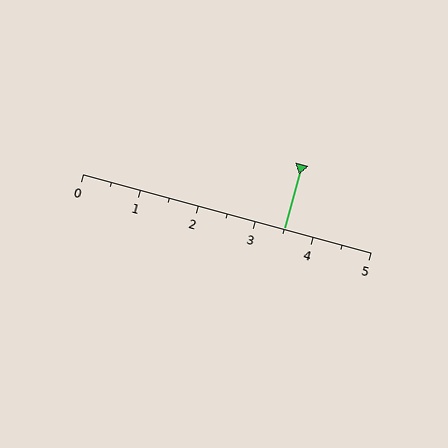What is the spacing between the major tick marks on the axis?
The major ticks are spaced 1 apart.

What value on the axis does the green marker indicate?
The marker indicates approximately 3.5.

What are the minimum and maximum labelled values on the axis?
The axis runs from 0 to 5.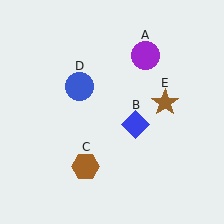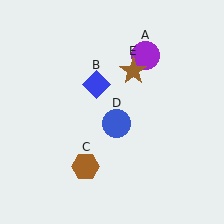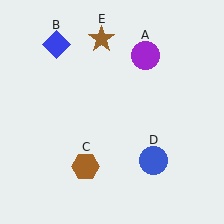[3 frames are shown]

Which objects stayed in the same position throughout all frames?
Purple circle (object A) and brown hexagon (object C) remained stationary.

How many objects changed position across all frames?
3 objects changed position: blue diamond (object B), blue circle (object D), brown star (object E).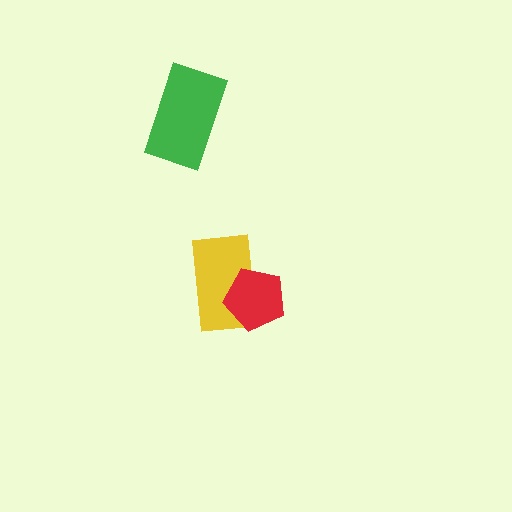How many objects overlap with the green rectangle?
0 objects overlap with the green rectangle.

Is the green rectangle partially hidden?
No, no other shape covers it.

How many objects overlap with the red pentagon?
1 object overlaps with the red pentagon.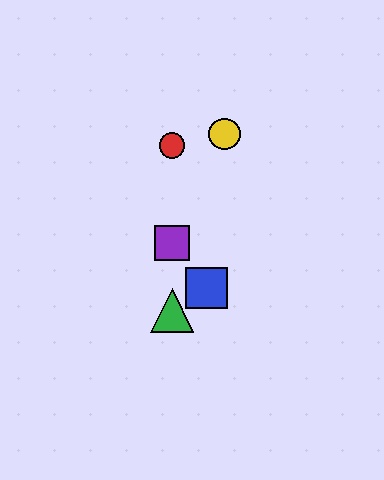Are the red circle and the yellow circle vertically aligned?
No, the red circle is at x≈172 and the yellow circle is at x≈225.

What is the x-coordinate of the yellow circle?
The yellow circle is at x≈225.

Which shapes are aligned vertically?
The red circle, the green triangle, the purple square are aligned vertically.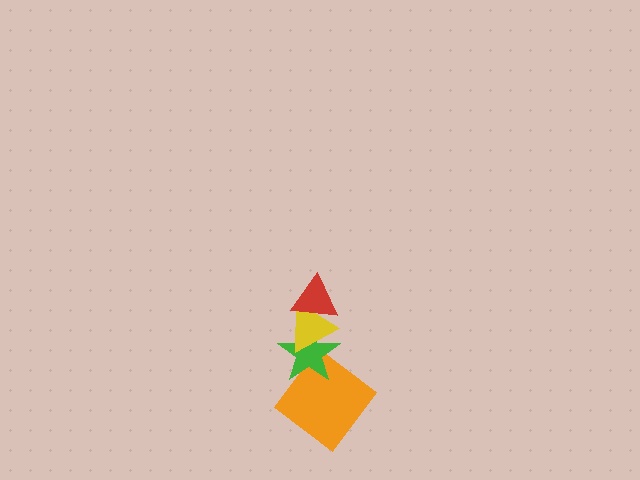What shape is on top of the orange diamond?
The green star is on top of the orange diamond.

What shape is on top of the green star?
The yellow triangle is on top of the green star.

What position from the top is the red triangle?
The red triangle is 1st from the top.